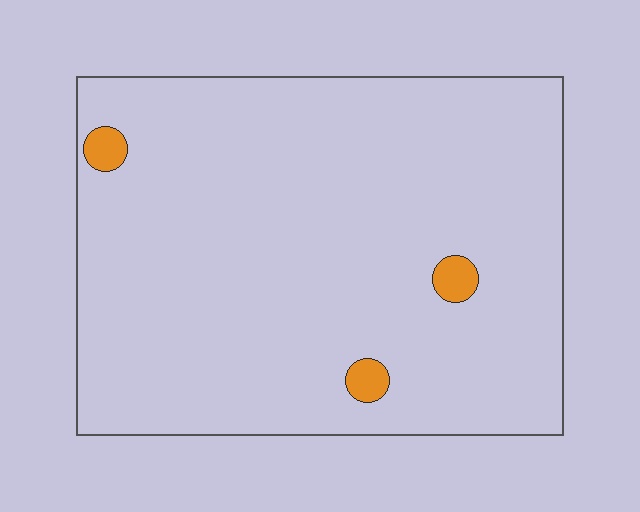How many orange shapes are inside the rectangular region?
3.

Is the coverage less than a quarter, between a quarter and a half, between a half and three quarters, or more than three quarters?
Less than a quarter.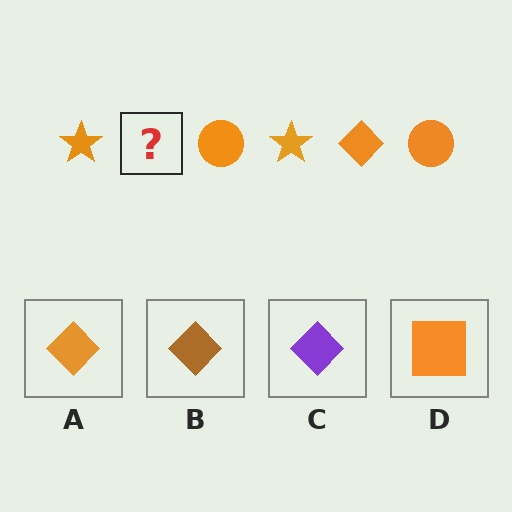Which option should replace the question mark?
Option A.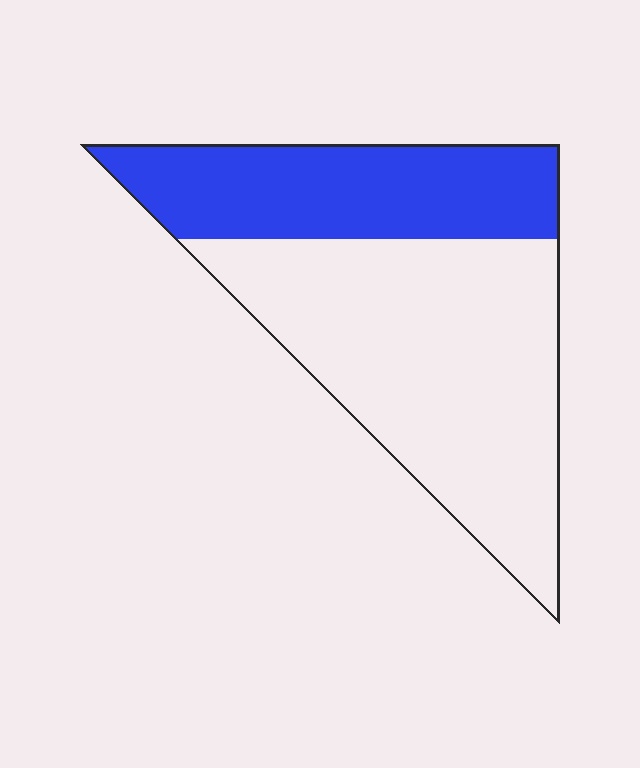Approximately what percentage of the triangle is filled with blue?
Approximately 35%.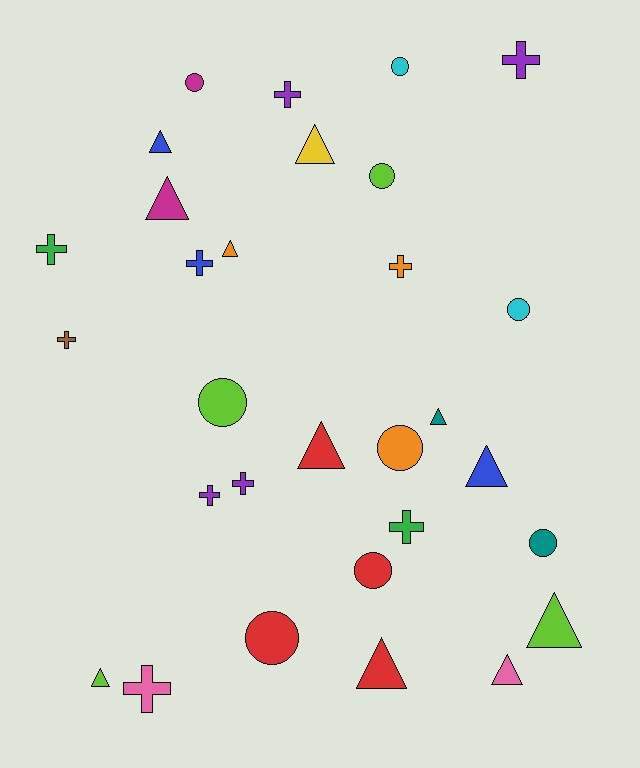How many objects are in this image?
There are 30 objects.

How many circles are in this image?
There are 9 circles.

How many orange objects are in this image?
There are 3 orange objects.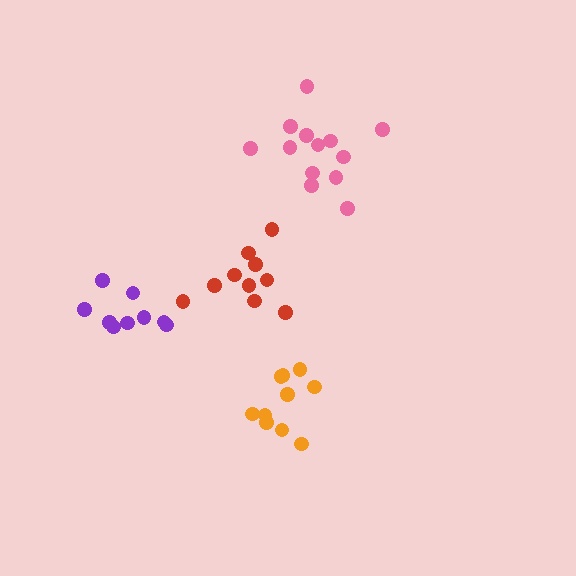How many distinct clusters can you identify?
There are 4 distinct clusters.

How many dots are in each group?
Group 1: 10 dots, Group 2: 9 dots, Group 3: 10 dots, Group 4: 13 dots (42 total).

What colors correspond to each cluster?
The clusters are colored: orange, purple, red, pink.